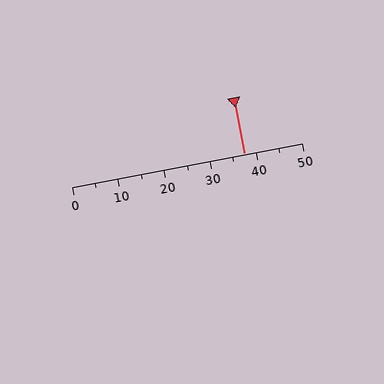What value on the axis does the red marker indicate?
The marker indicates approximately 37.5.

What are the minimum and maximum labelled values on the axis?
The axis runs from 0 to 50.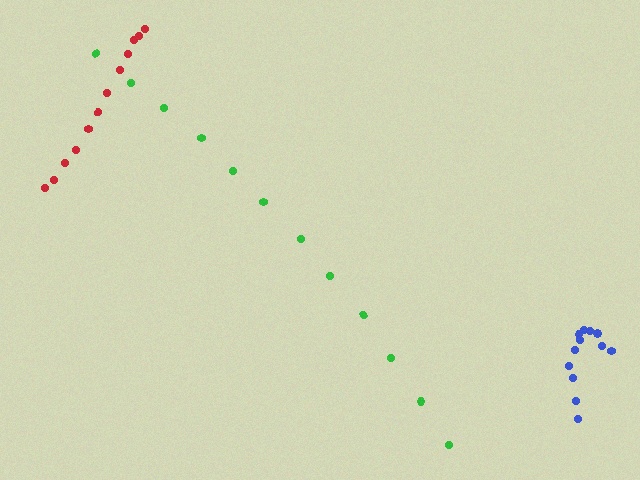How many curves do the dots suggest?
There are 3 distinct paths.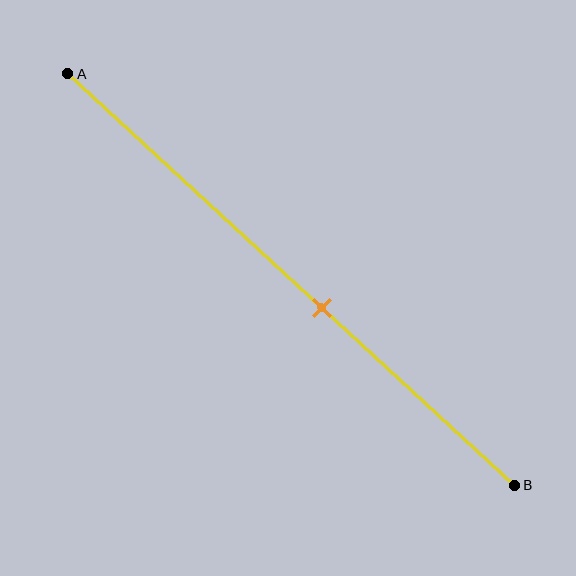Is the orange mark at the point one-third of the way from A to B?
No, the mark is at about 55% from A, not at the 33% one-third point.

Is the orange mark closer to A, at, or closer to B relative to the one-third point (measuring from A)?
The orange mark is closer to point B than the one-third point of segment AB.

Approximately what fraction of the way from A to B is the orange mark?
The orange mark is approximately 55% of the way from A to B.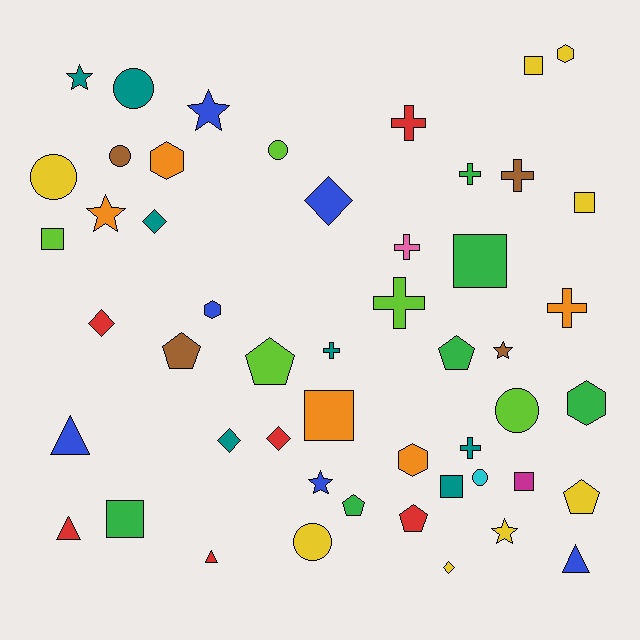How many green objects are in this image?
There are 6 green objects.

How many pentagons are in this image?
There are 6 pentagons.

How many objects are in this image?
There are 50 objects.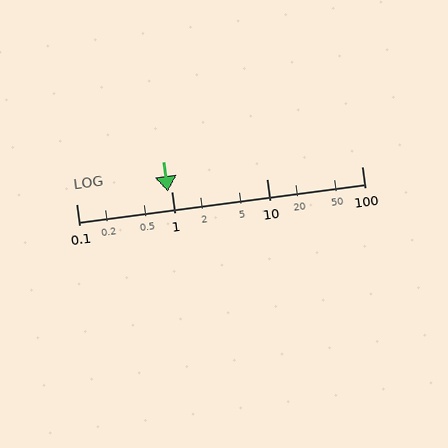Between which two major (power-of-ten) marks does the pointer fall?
The pointer is between 0.1 and 1.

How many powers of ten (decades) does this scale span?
The scale spans 3 decades, from 0.1 to 100.